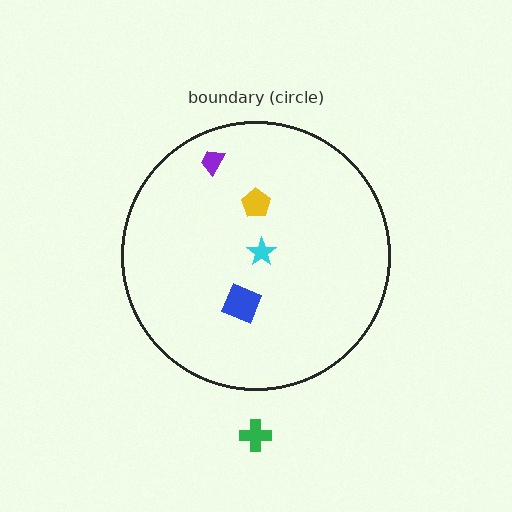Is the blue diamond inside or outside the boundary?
Inside.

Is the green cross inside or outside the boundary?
Outside.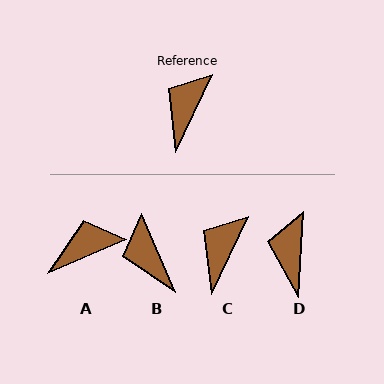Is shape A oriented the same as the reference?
No, it is off by about 41 degrees.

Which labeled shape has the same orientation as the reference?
C.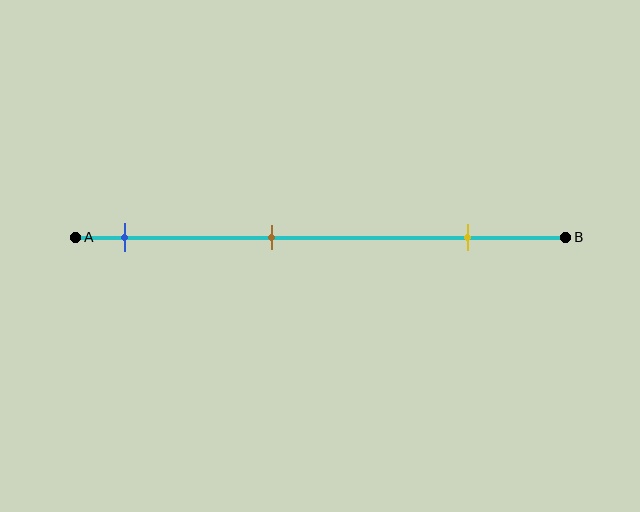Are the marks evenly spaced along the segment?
Yes, the marks are approximately evenly spaced.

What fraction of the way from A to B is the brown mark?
The brown mark is approximately 40% (0.4) of the way from A to B.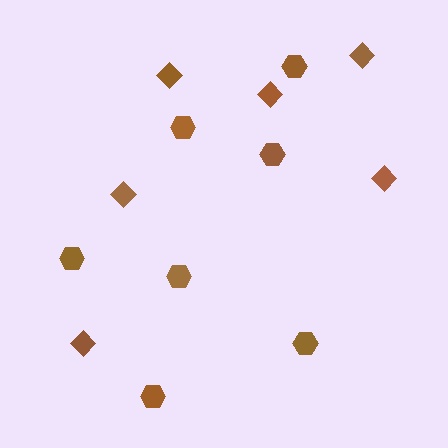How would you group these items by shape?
There are 2 groups: one group of hexagons (7) and one group of diamonds (6).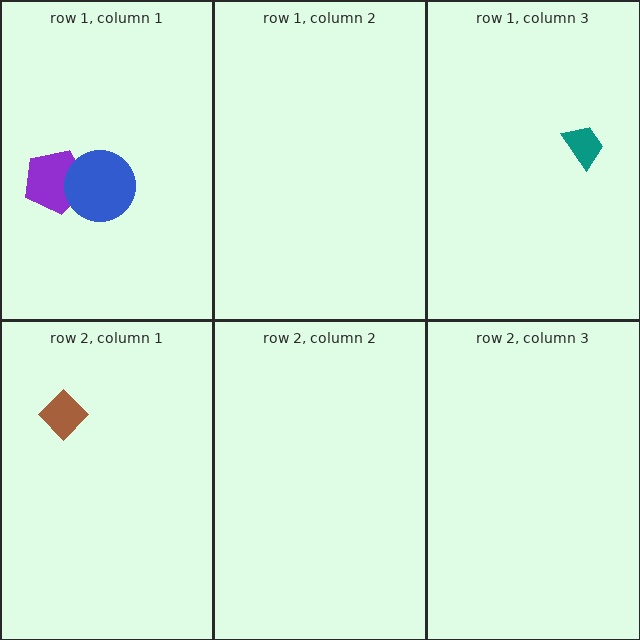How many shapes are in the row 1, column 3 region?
1.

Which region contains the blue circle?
The row 1, column 1 region.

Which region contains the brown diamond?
The row 2, column 1 region.